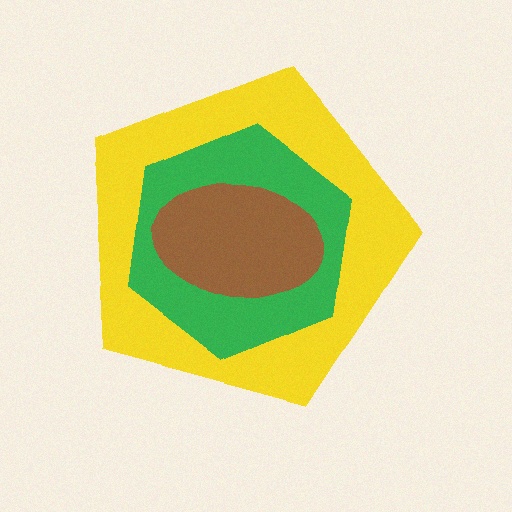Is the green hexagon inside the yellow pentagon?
Yes.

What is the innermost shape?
The brown ellipse.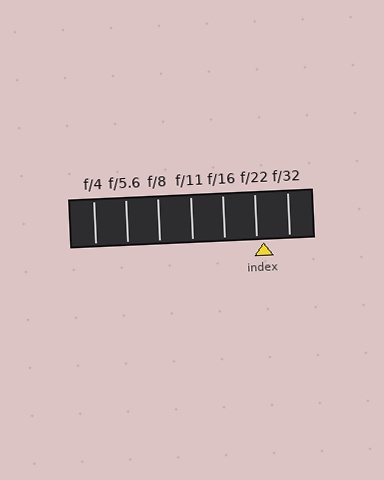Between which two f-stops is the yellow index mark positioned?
The index mark is between f/22 and f/32.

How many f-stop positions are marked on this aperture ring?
There are 7 f-stop positions marked.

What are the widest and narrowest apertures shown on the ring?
The widest aperture shown is f/4 and the narrowest is f/32.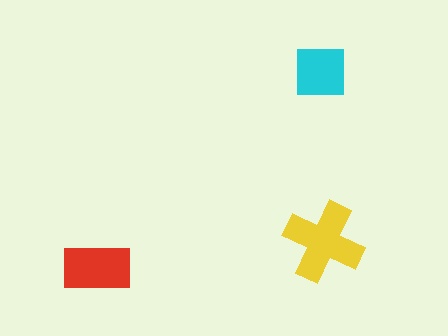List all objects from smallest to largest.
The cyan square, the red rectangle, the yellow cross.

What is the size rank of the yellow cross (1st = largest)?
1st.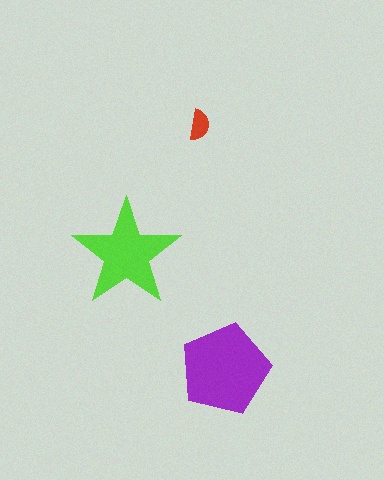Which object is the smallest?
The red semicircle.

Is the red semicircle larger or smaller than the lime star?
Smaller.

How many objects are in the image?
There are 3 objects in the image.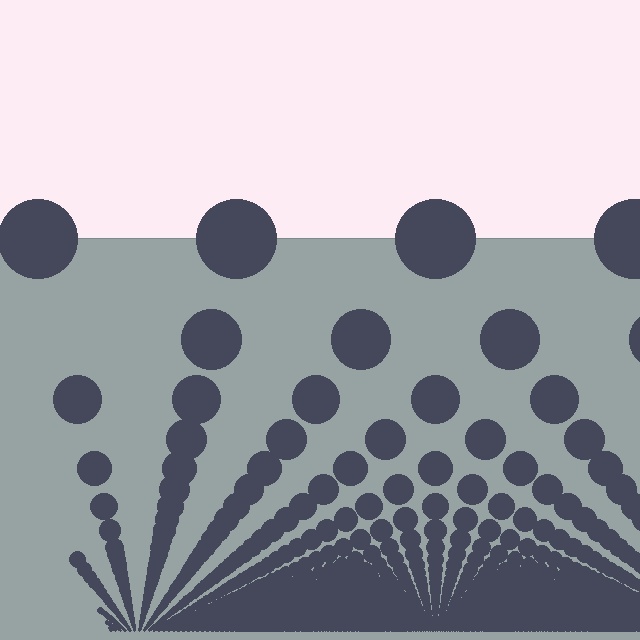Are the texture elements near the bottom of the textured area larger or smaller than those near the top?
Smaller. The gradient is inverted — elements near the bottom are smaller and denser.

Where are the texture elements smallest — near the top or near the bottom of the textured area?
Near the bottom.